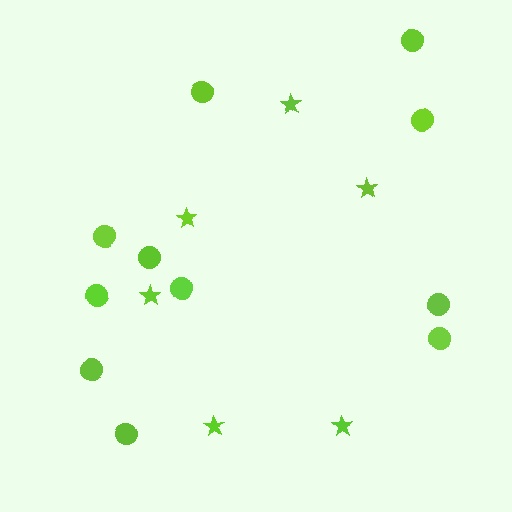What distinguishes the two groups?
There are 2 groups: one group of stars (6) and one group of circles (11).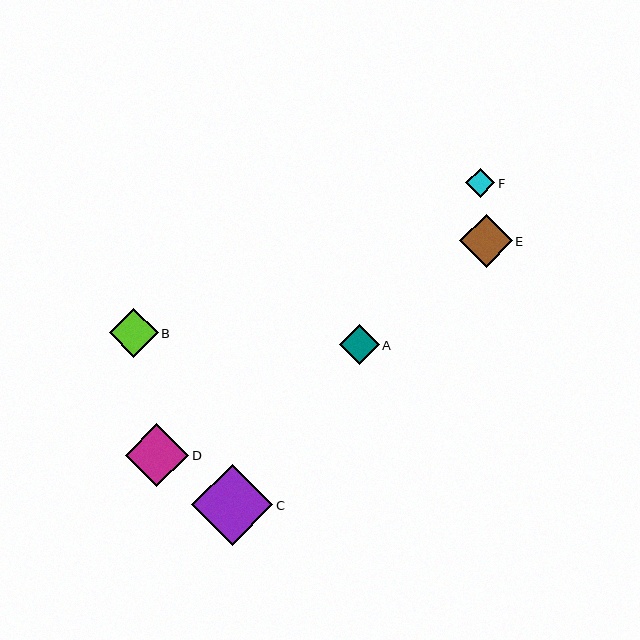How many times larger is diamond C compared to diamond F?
Diamond C is approximately 2.7 times the size of diamond F.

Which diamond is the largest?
Diamond C is the largest with a size of approximately 81 pixels.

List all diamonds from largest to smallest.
From largest to smallest: C, D, E, B, A, F.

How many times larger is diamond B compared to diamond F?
Diamond B is approximately 1.7 times the size of diamond F.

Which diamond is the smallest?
Diamond F is the smallest with a size of approximately 30 pixels.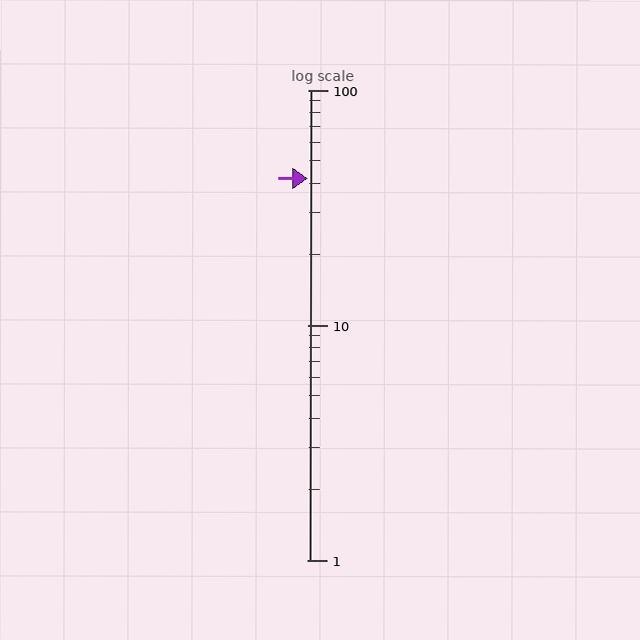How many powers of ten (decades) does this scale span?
The scale spans 2 decades, from 1 to 100.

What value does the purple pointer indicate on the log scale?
The pointer indicates approximately 42.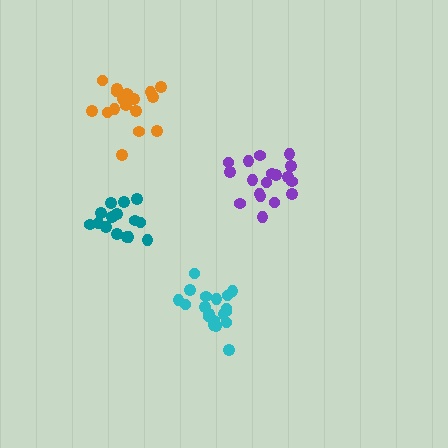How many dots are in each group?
Group 1: 18 dots, Group 2: 19 dots, Group 3: 15 dots, Group 4: 17 dots (69 total).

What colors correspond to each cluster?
The clusters are colored: purple, cyan, teal, orange.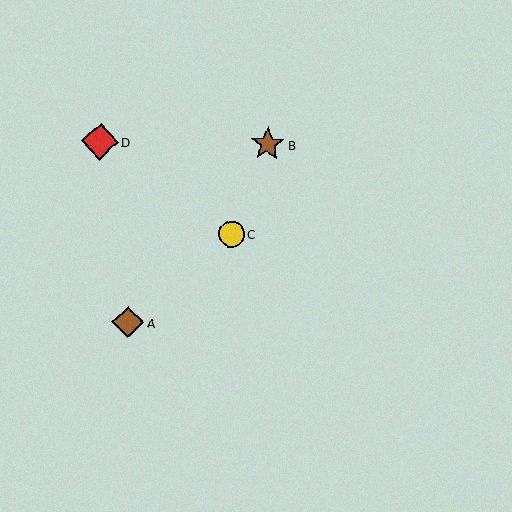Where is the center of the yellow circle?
The center of the yellow circle is at (231, 234).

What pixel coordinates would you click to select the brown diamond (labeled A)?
Click at (128, 322) to select the brown diamond A.